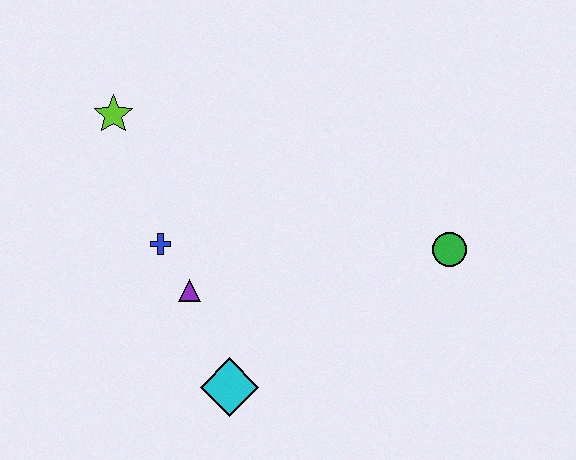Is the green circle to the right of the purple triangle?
Yes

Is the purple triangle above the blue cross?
No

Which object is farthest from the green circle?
The lime star is farthest from the green circle.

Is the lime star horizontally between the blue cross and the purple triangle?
No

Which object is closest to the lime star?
The blue cross is closest to the lime star.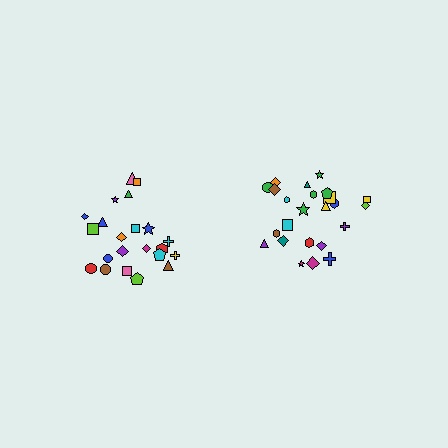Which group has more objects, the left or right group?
The right group.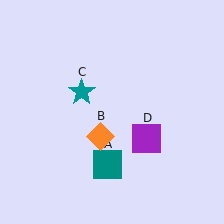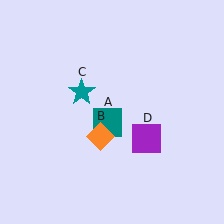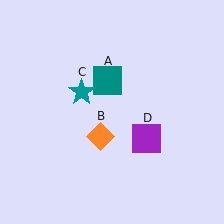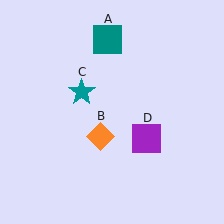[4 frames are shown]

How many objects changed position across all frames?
1 object changed position: teal square (object A).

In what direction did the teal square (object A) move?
The teal square (object A) moved up.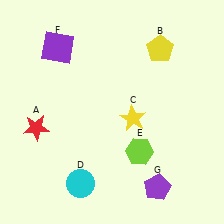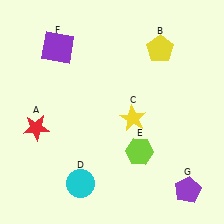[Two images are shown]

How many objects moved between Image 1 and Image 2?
1 object moved between the two images.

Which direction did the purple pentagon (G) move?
The purple pentagon (G) moved right.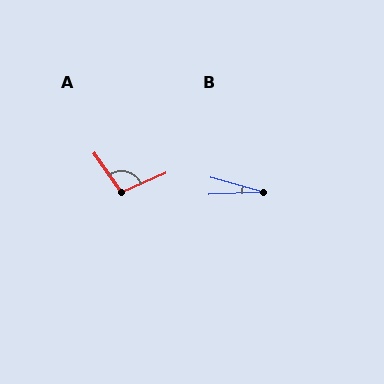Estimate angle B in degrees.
Approximately 18 degrees.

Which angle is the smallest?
B, at approximately 18 degrees.